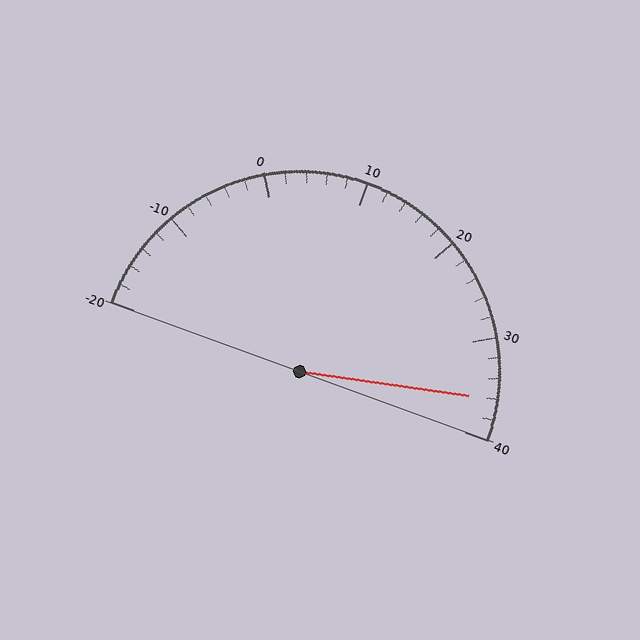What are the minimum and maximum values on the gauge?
The gauge ranges from -20 to 40.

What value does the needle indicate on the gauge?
The needle indicates approximately 36.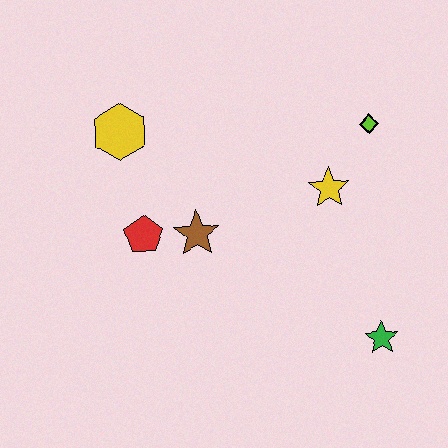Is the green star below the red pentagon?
Yes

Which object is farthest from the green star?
The yellow hexagon is farthest from the green star.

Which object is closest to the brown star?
The red pentagon is closest to the brown star.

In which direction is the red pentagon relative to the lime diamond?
The red pentagon is to the left of the lime diamond.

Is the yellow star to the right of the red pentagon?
Yes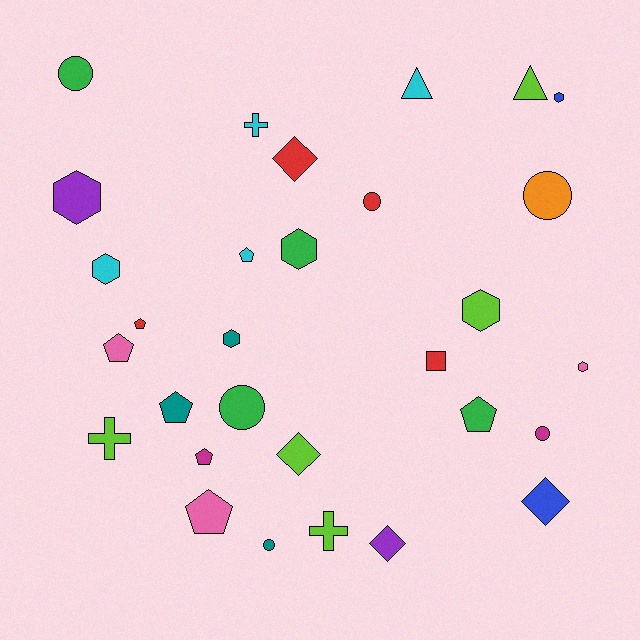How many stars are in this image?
There are no stars.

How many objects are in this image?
There are 30 objects.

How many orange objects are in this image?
There is 1 orange object.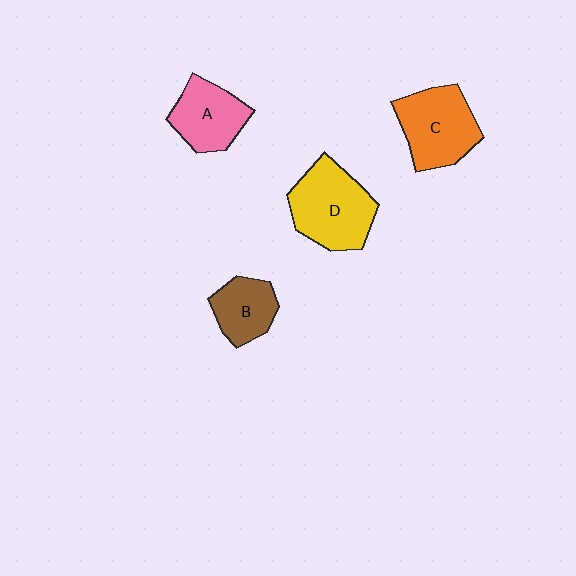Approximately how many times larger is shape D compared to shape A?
Approximately 1.4 times.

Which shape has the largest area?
Shape D (yellow).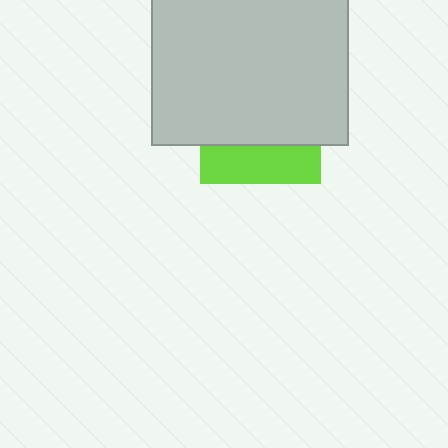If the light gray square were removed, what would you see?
You would see the complete lime square.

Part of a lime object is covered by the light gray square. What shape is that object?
It is a square.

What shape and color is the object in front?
The object in front is a light gray square.